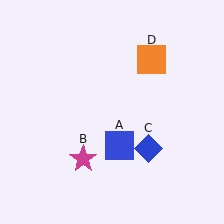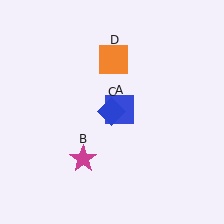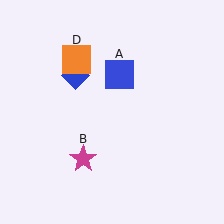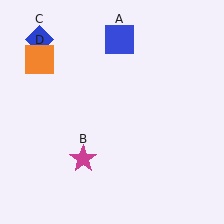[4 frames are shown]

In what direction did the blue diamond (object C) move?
The blue diamond (object C) moved up and to the left.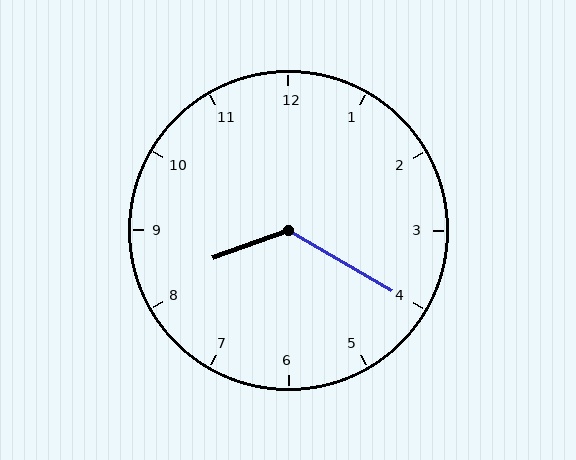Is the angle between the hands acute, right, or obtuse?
It is obtuse.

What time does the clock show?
8:20.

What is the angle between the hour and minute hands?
Approximately 130 degrees.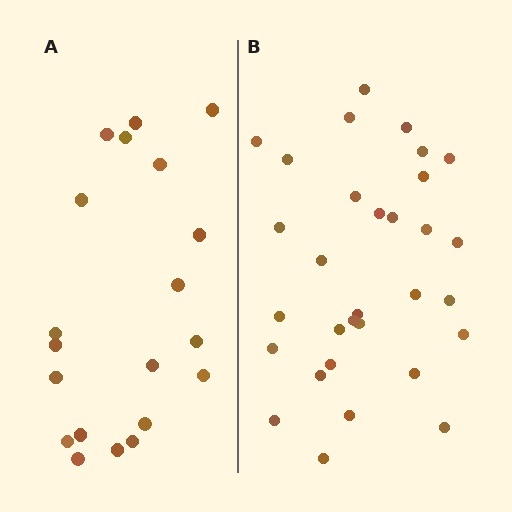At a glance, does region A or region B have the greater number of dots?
Region B (the right region) has more dots.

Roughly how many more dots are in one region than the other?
Region B has roughly 12 or so more dots than region A.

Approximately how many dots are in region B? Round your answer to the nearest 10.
About 30 dots. (The exact count is 31, which rounds to 30.)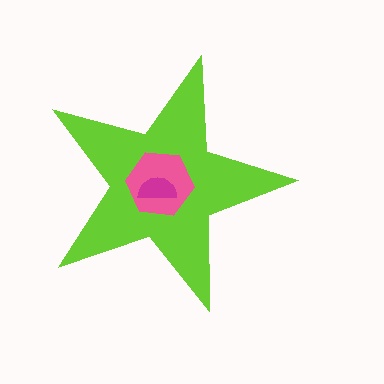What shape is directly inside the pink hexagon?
The magenta semicircle.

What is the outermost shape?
The lime star.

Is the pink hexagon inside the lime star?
Yes.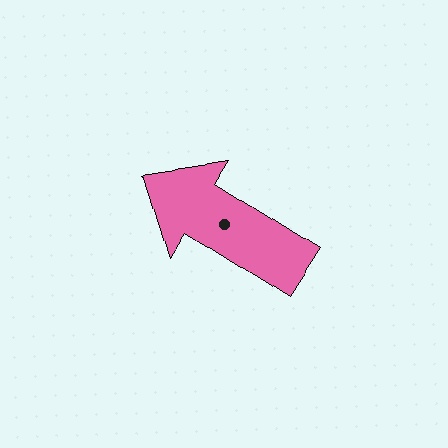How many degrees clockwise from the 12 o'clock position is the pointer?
Approximately 302 degrees.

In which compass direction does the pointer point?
Northwest.